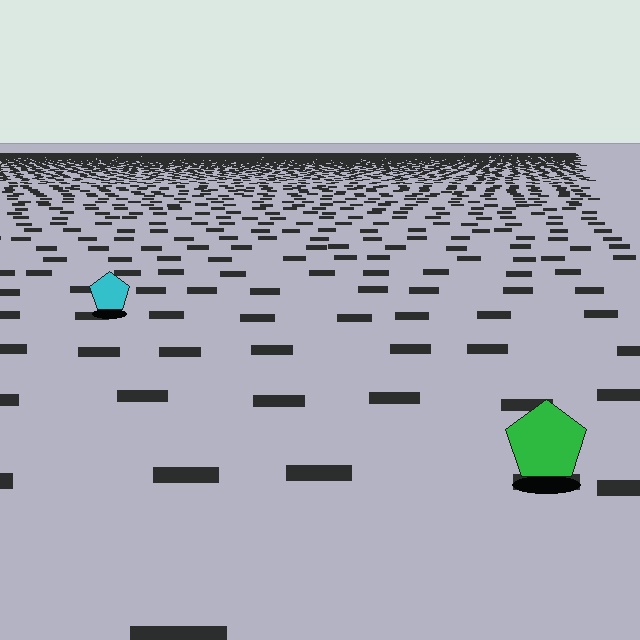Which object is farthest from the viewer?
The cyan pentagon is farthest from the viewer. It appears smaller and the ground texture around it is denser.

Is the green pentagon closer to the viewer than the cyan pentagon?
Yes. The green pentagon is closer — you can tell from the texture gradient: the ground texture is coarser near it.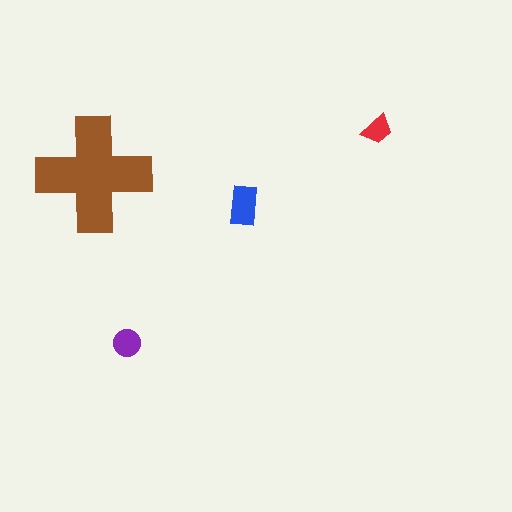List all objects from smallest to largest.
The red trapezoid, the purple circle, the blue rectangle, the brown cross.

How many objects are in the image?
There are 4 objects in the image.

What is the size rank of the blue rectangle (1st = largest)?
2nd.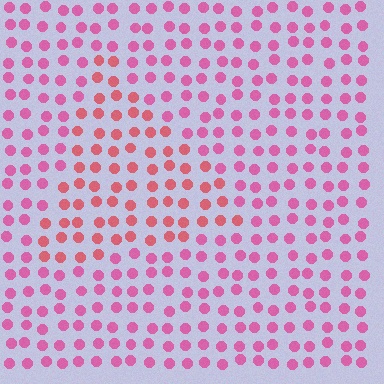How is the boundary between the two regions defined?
The boundary is defined purely by a slight shift in hue (about 27 degrees). Spacing, size, and orientation are identical on both sides.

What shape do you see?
I see a triangle.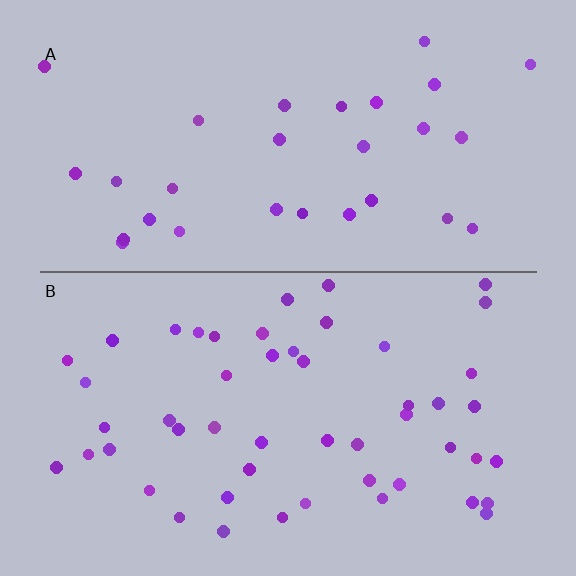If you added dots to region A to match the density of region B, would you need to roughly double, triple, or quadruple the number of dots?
Approximately double.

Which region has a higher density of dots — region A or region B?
B (the bottom).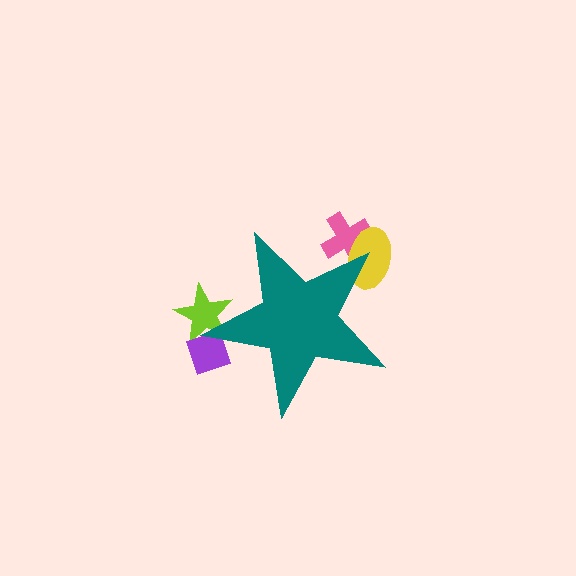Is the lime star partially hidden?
Yes, the lime star is partially hidden behind the teal star.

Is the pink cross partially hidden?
Yes, the pink cross is partially hidden behind the teal star.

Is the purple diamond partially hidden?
Yes, the purple diamond is partially hidden behind the teal star.